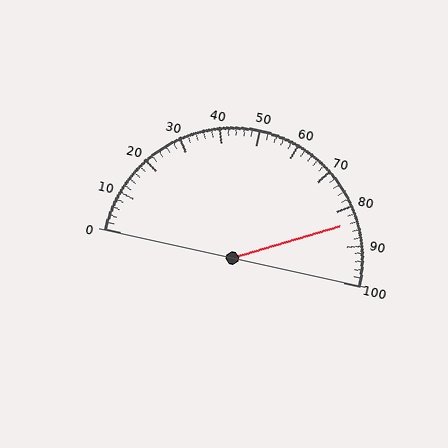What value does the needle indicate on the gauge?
The needle indicates approximately 84.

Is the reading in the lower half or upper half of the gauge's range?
The reading is in the upper half of the range (0 to 100).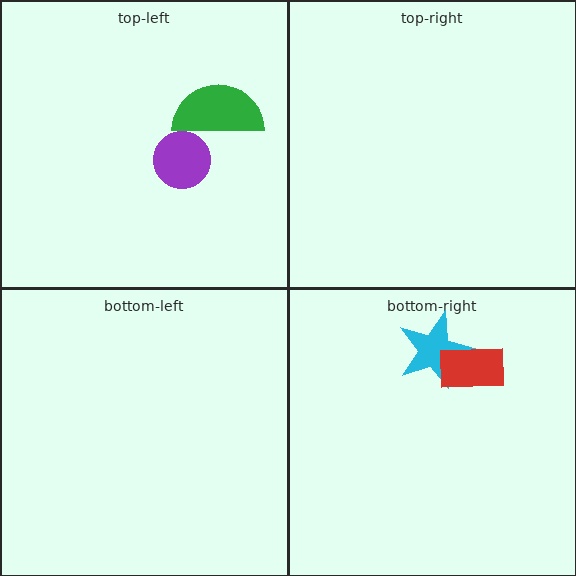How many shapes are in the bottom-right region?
2.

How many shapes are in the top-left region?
2.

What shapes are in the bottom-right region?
The cyan star, the red rectangle.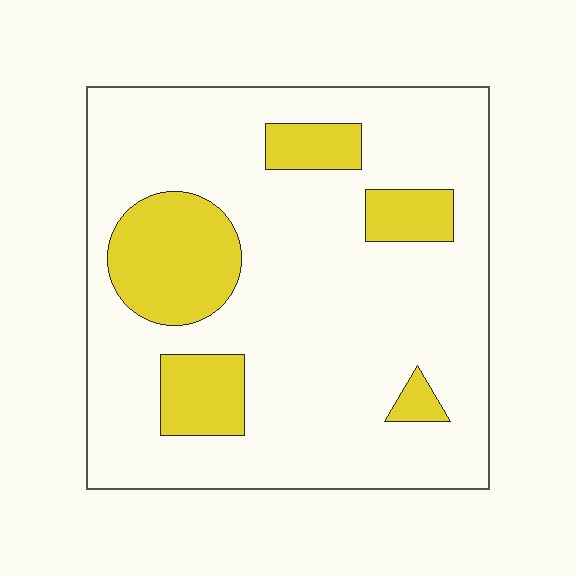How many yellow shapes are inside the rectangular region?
5.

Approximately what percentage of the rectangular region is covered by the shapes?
Approximately 20%.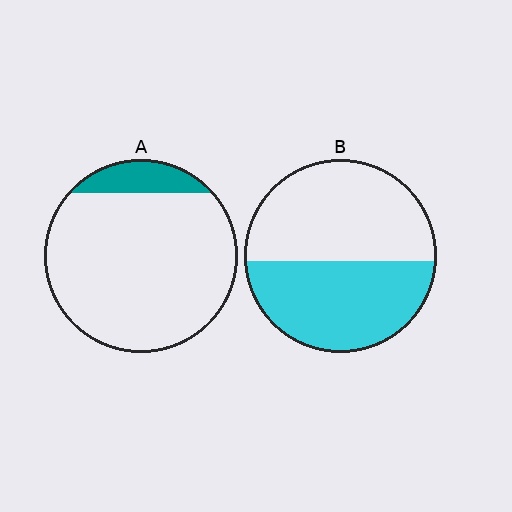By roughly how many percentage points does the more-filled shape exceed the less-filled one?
By roughly 35 percentage points (B over A).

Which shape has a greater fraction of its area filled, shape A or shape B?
Shape B.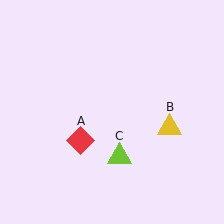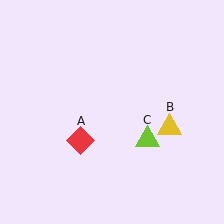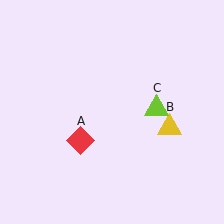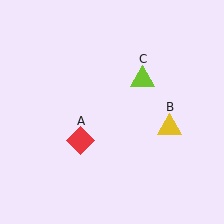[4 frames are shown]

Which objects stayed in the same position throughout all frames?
Red diamond (object A) and yellow triangle (object B) remained stationary.